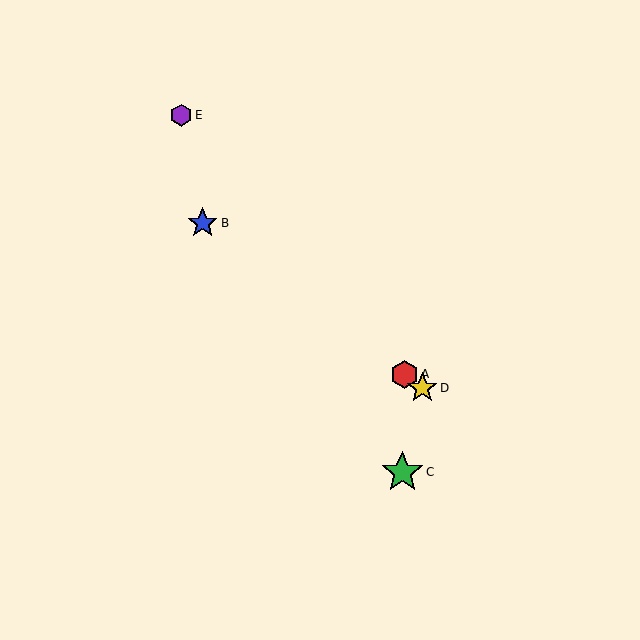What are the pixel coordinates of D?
Object D is at (422, 388).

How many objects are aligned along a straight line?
3 objects (A, B, D) are aligned along a straight line.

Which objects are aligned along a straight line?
Objects A, B, D are aligned along a straight line.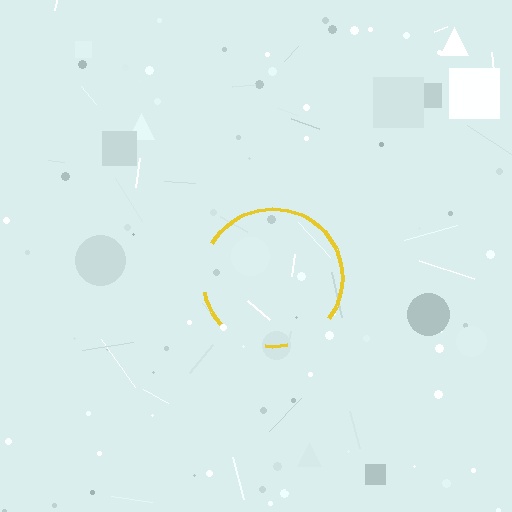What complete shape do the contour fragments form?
The contour fragments form a circle.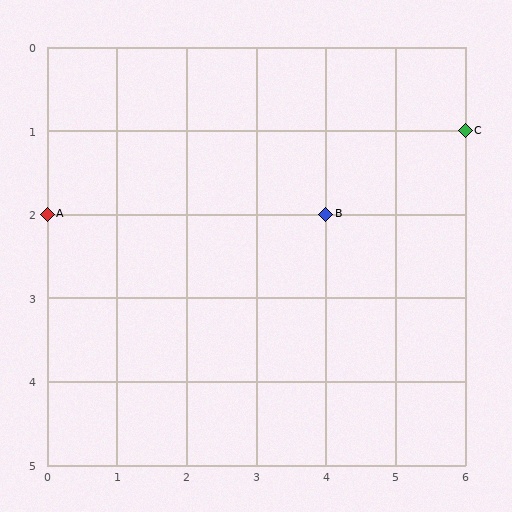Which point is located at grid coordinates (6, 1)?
Point C is at (6, 1).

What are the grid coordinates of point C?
Point C is at grid coordinates (6, 1).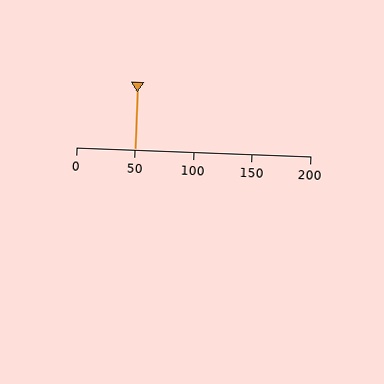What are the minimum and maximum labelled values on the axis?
The axis runs from 0 to 200.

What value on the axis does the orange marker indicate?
The marker indicates approximately 50.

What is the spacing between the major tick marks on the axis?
The major ticks are spaced 50 apart.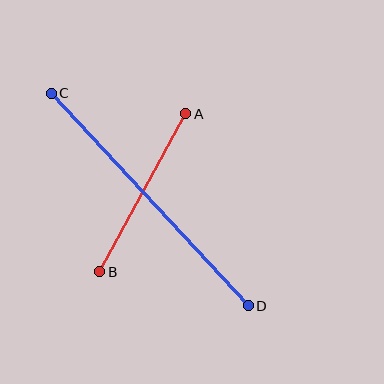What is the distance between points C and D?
The distance is approximately 290 pixels.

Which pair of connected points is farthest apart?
Points C and D are farthest apart.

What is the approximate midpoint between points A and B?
The midpoint is at approximately (143, 193) pixels.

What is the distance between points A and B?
The distance is approximately 180 pixels.